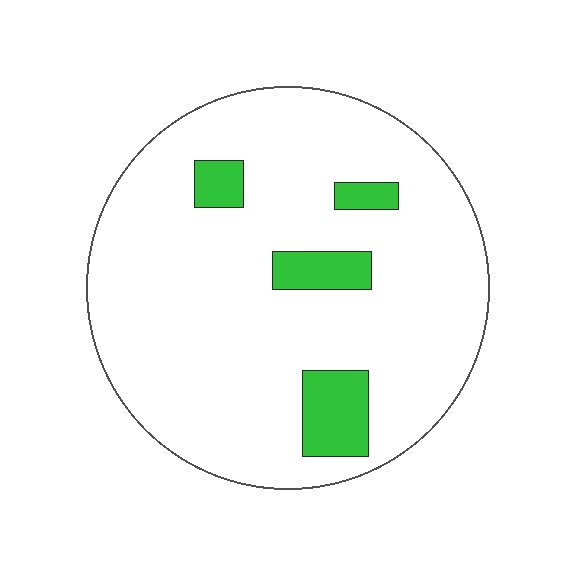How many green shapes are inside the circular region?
4.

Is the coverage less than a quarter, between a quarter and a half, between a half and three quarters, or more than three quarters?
Less than a quarter.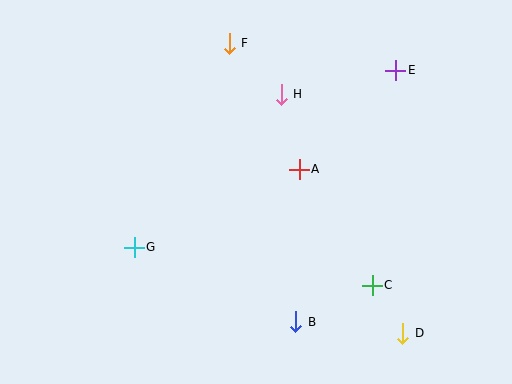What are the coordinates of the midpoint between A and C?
The midpoint between A and C is at (336, 227).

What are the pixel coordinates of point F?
Point F is at (229, 43).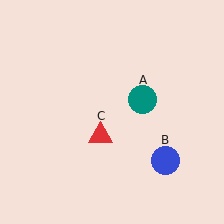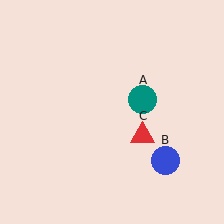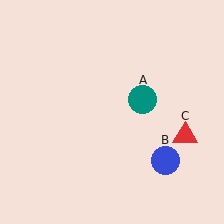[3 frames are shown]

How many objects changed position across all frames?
1 object changed position: red triangle (object C).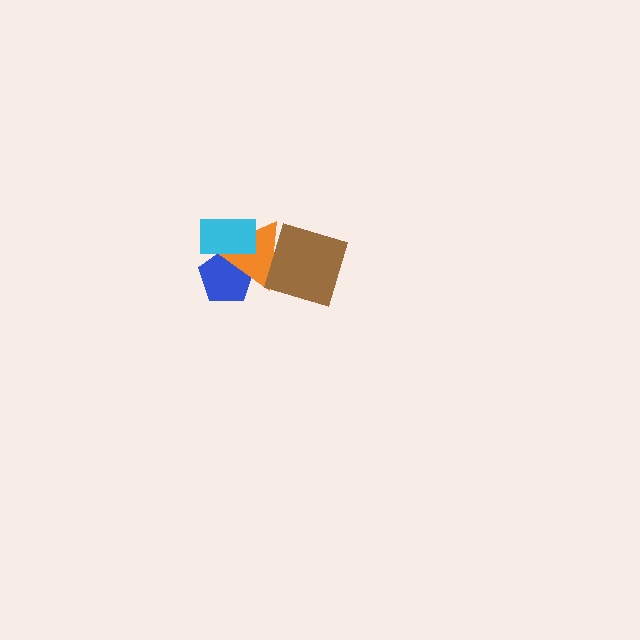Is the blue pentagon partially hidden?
Yes, it is partially covered by another shape.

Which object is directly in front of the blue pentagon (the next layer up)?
The orange triangle is directly in front of the blue pentagon.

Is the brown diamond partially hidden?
No, no other shape covers it.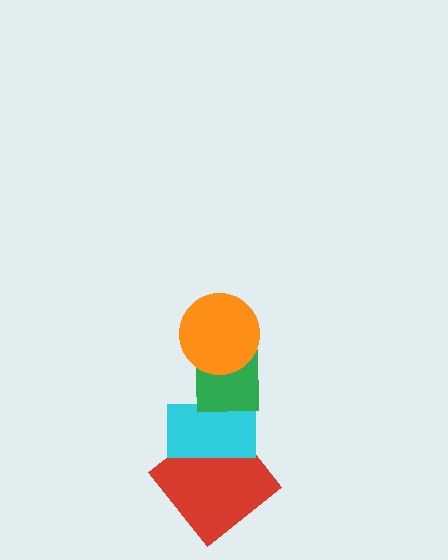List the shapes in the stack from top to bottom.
From top to bottom: the orange circle, the green square, the cyan rectangle, the red diamond.